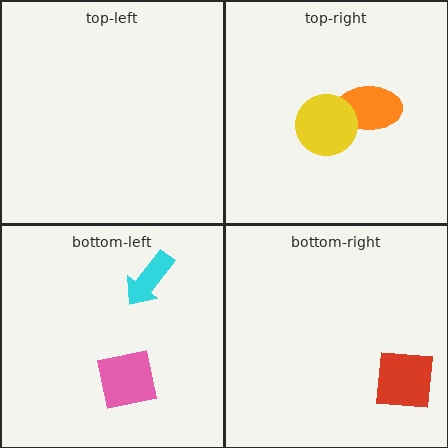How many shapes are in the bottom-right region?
1.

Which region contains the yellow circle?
The top-right region.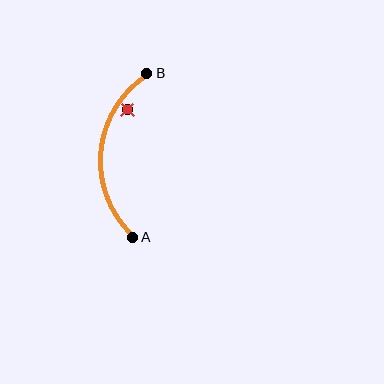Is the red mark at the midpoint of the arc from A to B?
No — the red mark does not lie on the arc at all. It sits slightly inside the curve.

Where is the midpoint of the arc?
The arc midpoint is the point on the curve farthest from the straight line joining A and B. It sits to the left of that line.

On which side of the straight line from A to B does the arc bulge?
The arc bulges to the left of the straight line connecting A and B.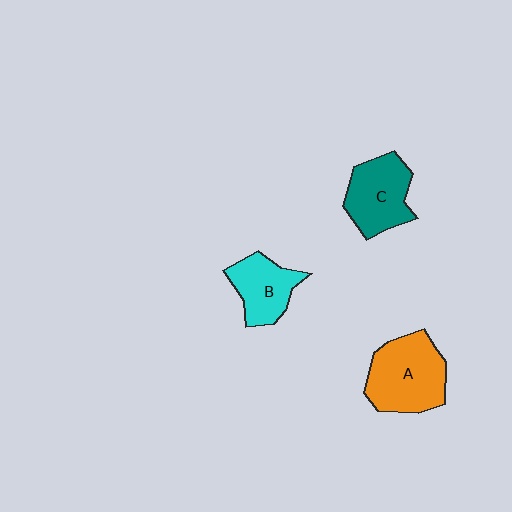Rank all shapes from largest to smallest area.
From largest to smallest: A (orange), C (teal), B (cyan).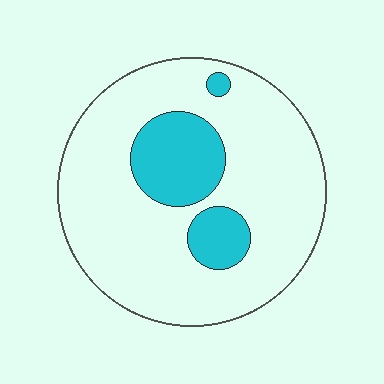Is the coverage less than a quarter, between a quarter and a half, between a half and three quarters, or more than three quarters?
Less than a quarter.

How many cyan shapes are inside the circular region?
3.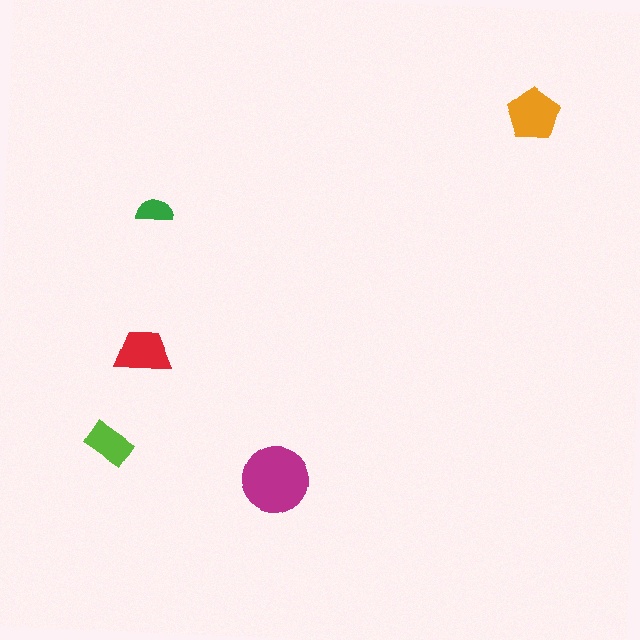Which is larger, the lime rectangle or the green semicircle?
The lime rectangle.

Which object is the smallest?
The green semicircle.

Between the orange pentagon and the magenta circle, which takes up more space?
The magenta circle.